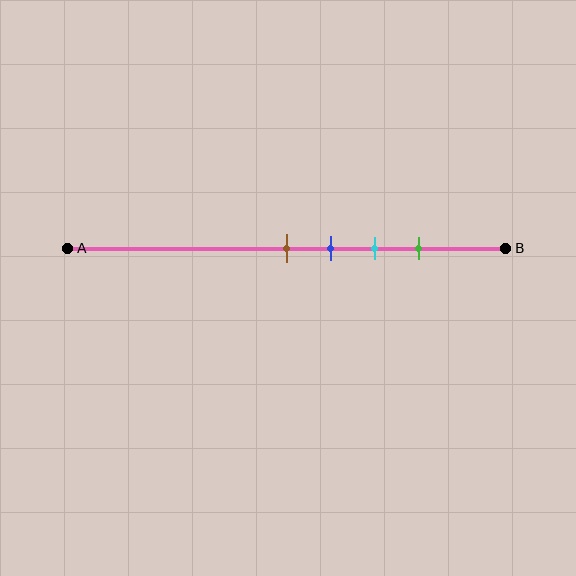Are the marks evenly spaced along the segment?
Yes, the marks are approximately evenly spaced.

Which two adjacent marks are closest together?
The brown and blue marks are the closest adjacent pair.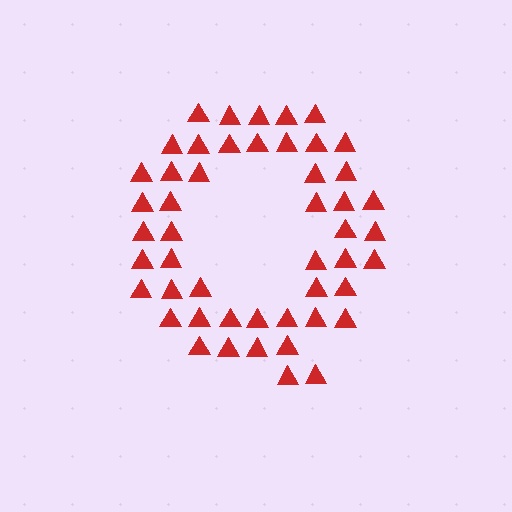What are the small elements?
The small elements are triangles.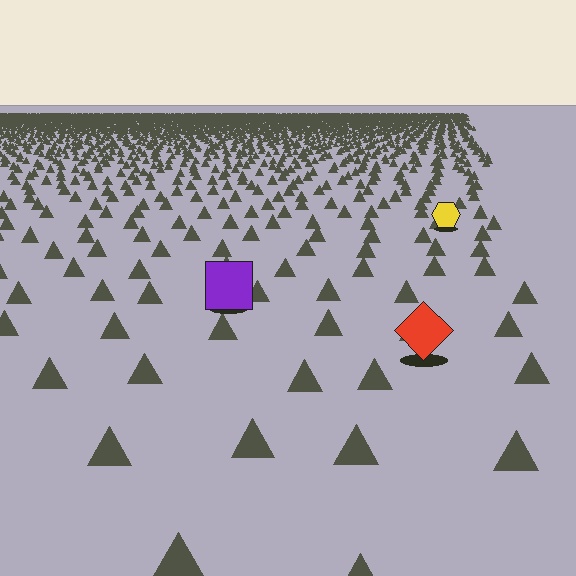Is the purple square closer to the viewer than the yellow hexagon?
Yes. The purple square is closer — you can tell from the texture gradient: the ground texture is coarser near it.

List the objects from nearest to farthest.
From nearest to farthest: the red diamond, the purple square, the yellow hexagon.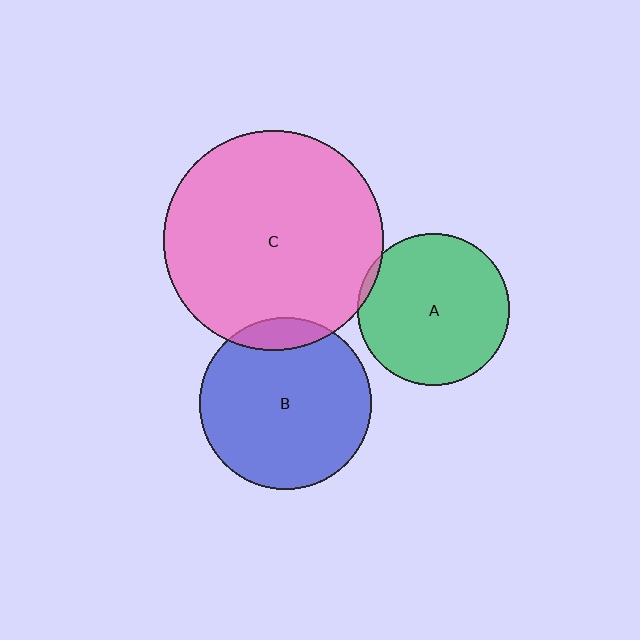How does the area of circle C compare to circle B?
Approximately 1.6 times.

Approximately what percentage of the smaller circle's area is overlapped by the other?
Approximately 10%.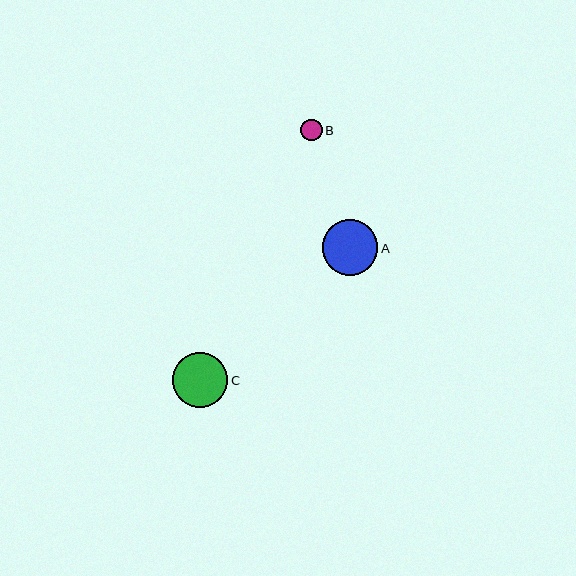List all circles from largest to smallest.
From largest to smallest: A, C, B.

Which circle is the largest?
Circle A is the largest with a size of approximately 56 pixels.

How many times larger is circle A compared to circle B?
Circle A is approximately 2.6 times the size of circle B.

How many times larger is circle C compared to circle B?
Circle C is approximately 2.6 times the size of circle B.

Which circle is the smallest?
Circle B is the smallest with a size of approximately 21 pixels.